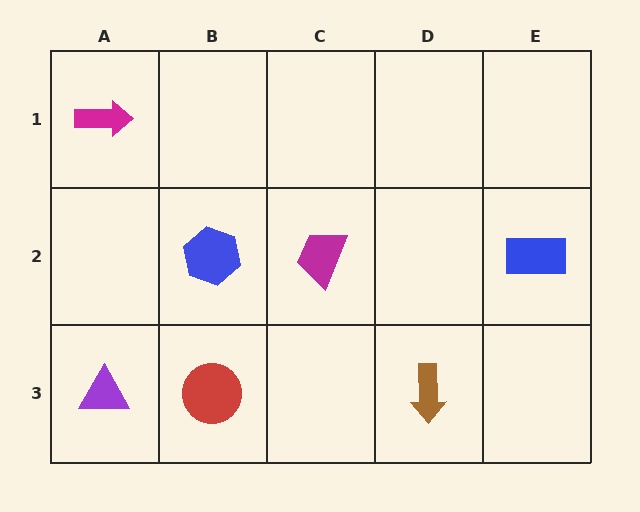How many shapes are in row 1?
1 shape.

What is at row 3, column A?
A purple triangle.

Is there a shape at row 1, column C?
No, that cell is empty.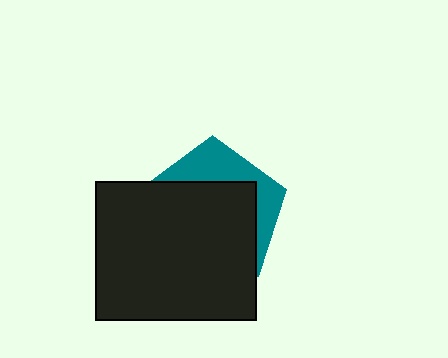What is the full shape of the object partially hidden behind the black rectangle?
The partially hidden object is a teal pentagon.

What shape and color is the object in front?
The object in front is a black rectangle.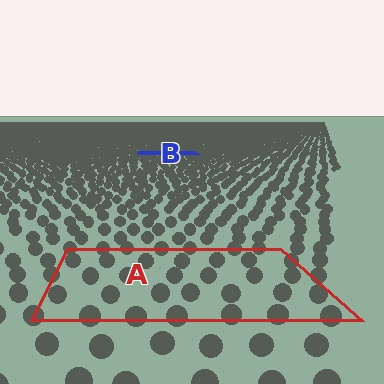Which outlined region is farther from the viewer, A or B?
Region B is farther from the viewer — the texture elements inside it appear smaller and more densely packed.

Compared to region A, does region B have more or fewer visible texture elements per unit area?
Region B has more texture elements per unit area — they are packed more densely because it is farther away.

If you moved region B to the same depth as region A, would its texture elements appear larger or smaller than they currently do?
They would appear larger. At a closer depth, the same texture elements are projected at a bigger on-screen size.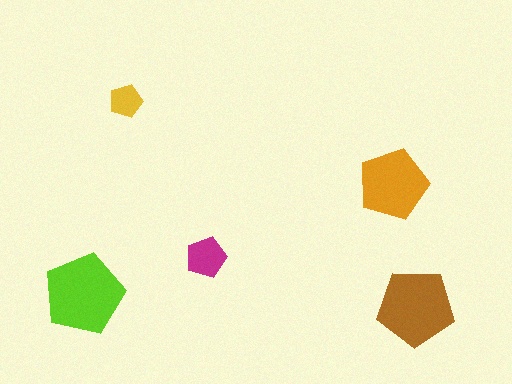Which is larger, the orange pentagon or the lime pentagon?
The lime one.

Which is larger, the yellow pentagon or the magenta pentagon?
The magenta one.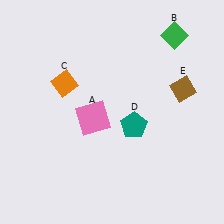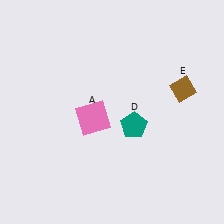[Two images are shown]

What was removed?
The orange diamond (C), the green diamond (B) were removed in Image 2.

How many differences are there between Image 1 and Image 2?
There are 2 differences between the two images.